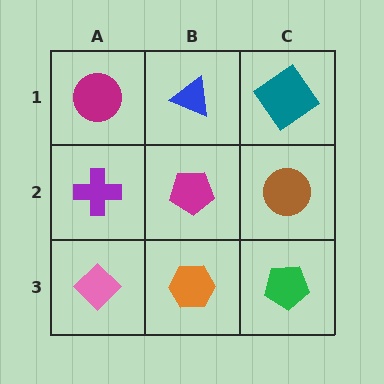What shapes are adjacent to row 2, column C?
A teal diamond (row 1, column C), a green pentagon (row 3, column C), a magenta pentagon (row 2, column B).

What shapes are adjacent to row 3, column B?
A magenta pentagon (row 2, column B), a pink diamond (row 3, column A), a green pentagon (row 3, column C).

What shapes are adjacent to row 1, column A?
A purple cross (row 2, column A), a blue triangle (row 1, column B).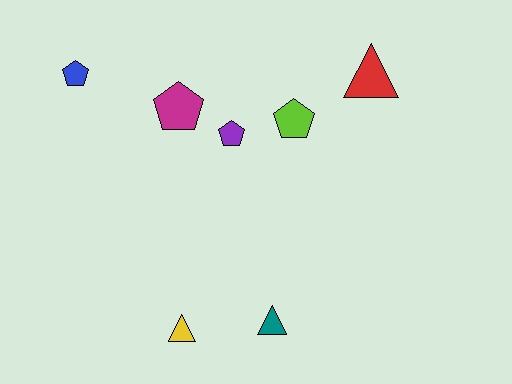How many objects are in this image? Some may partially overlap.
There are 7 objects.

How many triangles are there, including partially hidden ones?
There are 3 triangles.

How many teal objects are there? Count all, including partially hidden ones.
There is 1 teal object.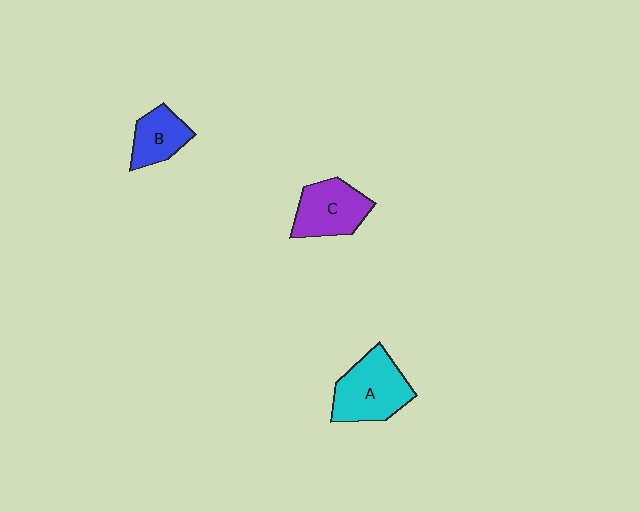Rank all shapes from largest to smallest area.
From largest to smallest: A (cyan), C (purple), B (blue).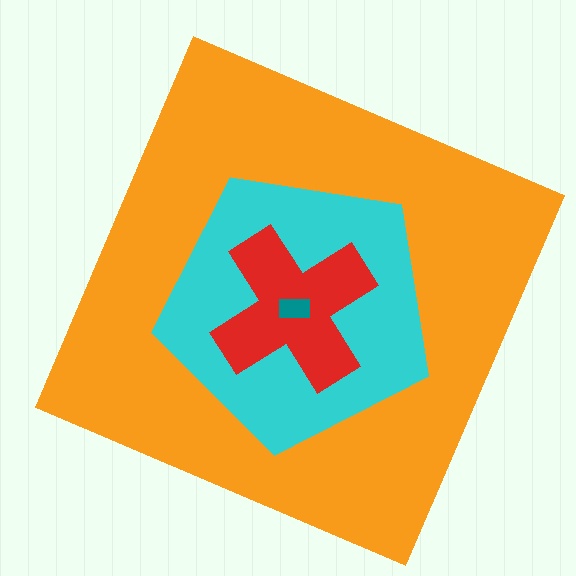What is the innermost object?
The teal rectangle.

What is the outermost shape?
The orange square.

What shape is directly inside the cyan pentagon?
The red cross.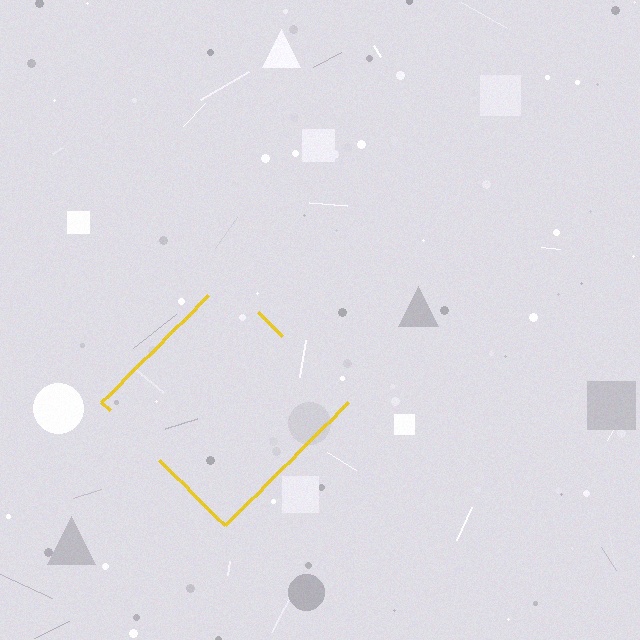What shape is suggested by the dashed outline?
The dashed outline suggests a diamond.